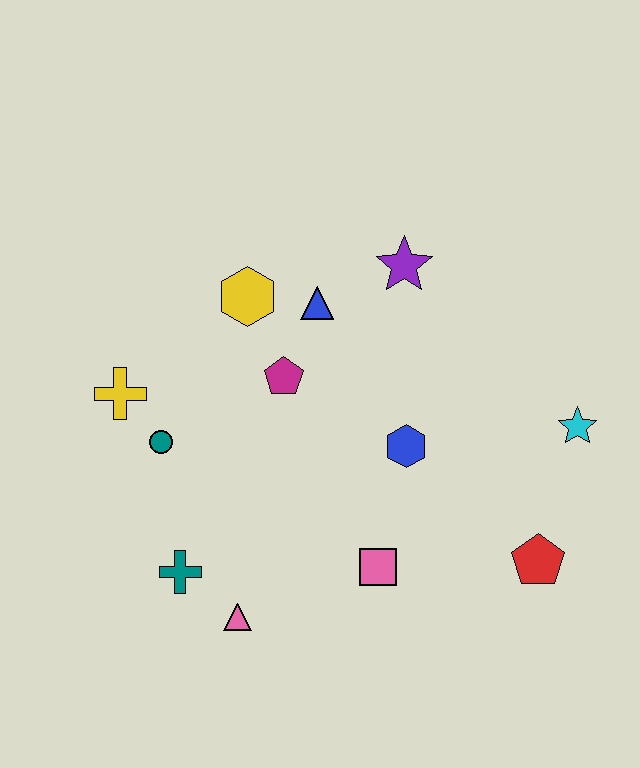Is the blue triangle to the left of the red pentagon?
Yes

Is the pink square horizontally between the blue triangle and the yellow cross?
No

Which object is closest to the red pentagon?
The cyan star is closest to the red pentagon.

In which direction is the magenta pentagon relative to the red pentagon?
The magenta pentagon is to the left of the red pentagon.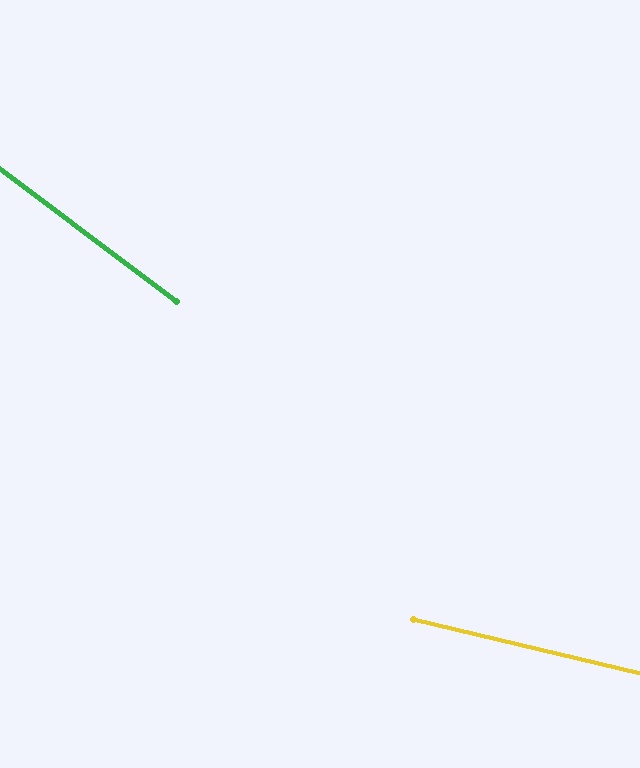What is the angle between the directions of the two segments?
Approximately 23 degrees.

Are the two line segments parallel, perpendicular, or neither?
Neither parallel nor perpendicular — they differ by about 23°.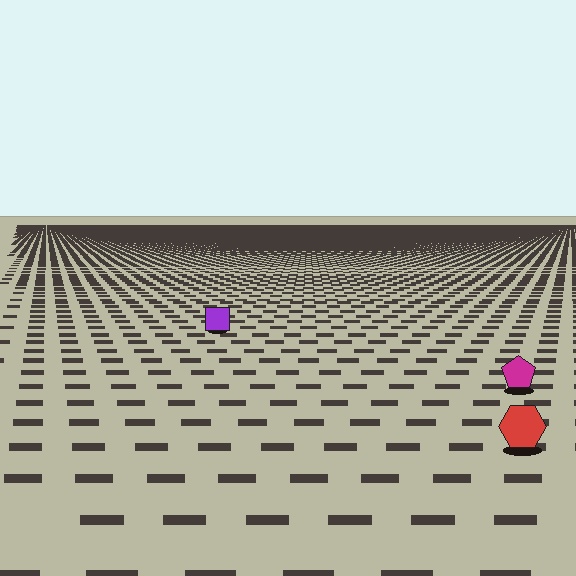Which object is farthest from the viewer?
The purple square is farthest from the viewer. It appears smaller and the ground texture around it is denser.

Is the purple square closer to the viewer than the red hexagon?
No. The red hexagon is closer — you can tell from the texture gradient: the ground texture is coarser near it.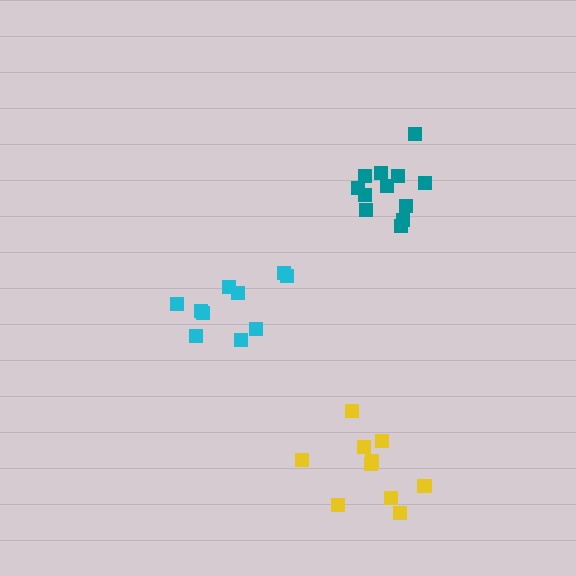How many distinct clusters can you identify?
There are 3 distinct clusters.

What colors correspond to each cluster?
The clusters are colored: yellow, teal, cyan.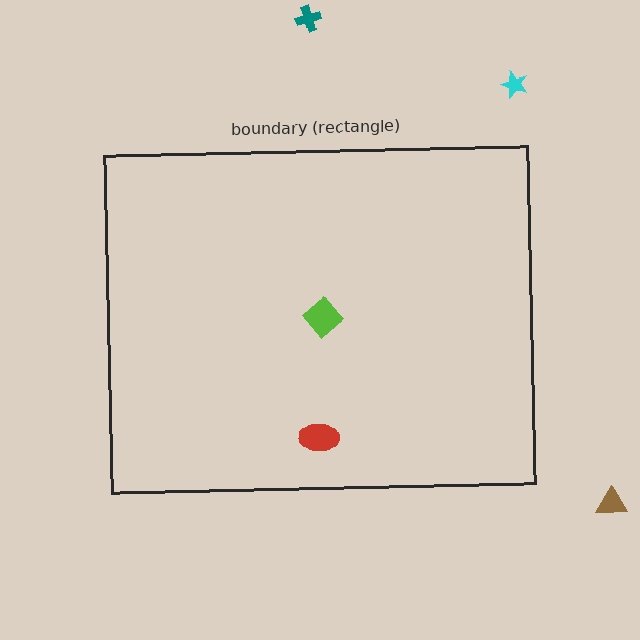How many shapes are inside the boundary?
2 inside, 3 outside.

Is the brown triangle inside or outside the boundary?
Outside.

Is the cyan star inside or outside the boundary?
Outside.